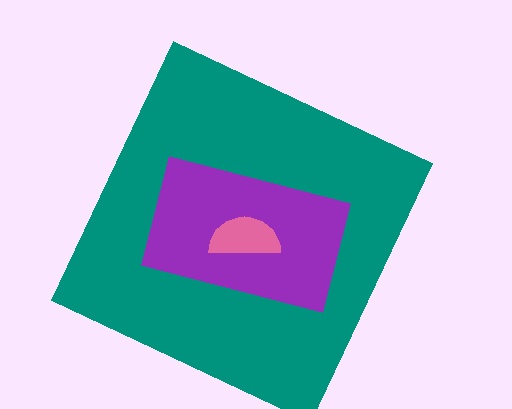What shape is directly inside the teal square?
The purple rectangle.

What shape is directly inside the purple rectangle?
The pink semicircle.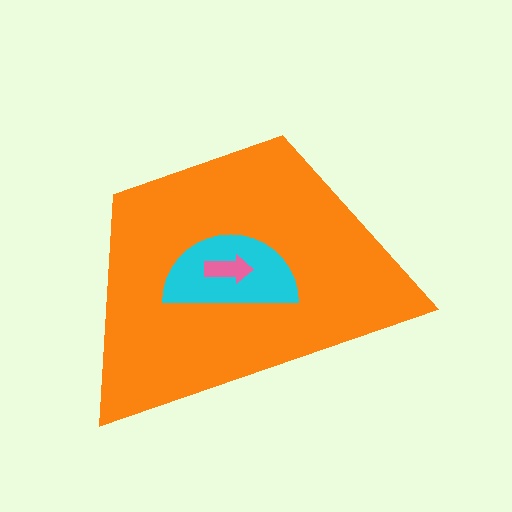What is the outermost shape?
The orange trapezoid.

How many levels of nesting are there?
3.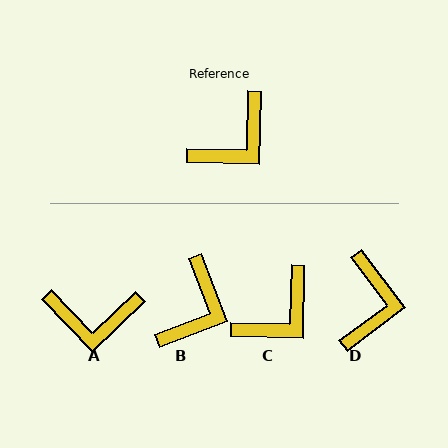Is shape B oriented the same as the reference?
No, it is off by about 23 degrees.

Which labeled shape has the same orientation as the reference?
C.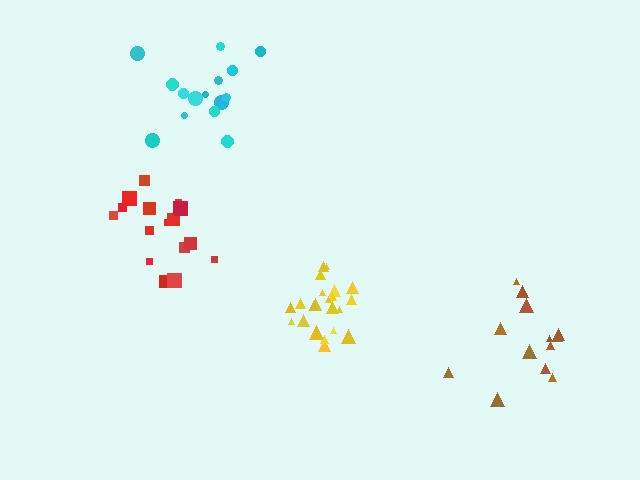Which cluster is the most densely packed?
Yellow.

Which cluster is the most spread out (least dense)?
Brown.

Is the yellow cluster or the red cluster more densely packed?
Yellow.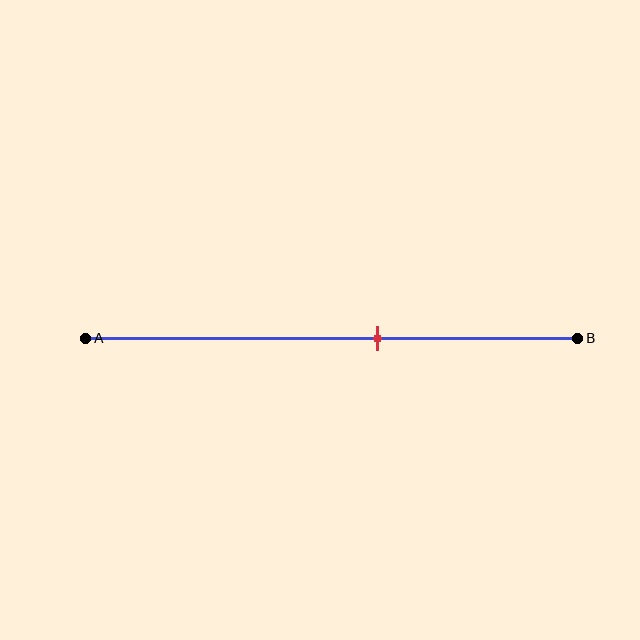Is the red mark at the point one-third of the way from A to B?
No, the mark is at about 60% from A, not at the 33% one-third point.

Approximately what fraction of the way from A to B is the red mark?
The red mark is approximately 60% of the way from A to B.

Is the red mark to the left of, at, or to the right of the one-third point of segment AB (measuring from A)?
The red mark is to the right of the one-third point of segment AB.